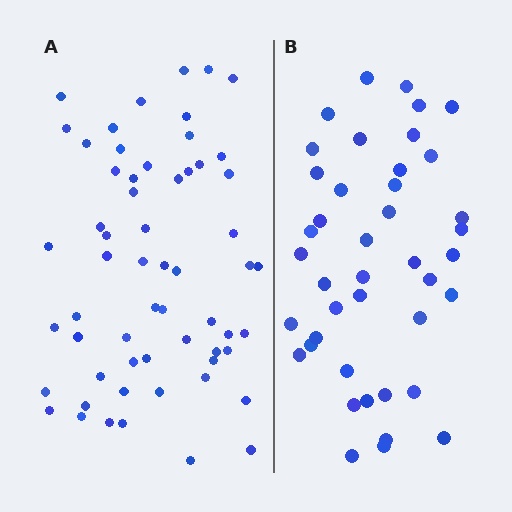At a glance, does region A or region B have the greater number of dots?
Region A (the left region) has more dots.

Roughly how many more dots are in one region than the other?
Region A has approximately 15 more dots than region B.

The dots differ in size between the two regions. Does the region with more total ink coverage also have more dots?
No. Region B has more total ink coverage because its dots are larger, but region A actually contains more individual dots. Total area can be misleading — the number of items is what matters here.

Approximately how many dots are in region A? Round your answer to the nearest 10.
About 60 dots. (The exact count is 59, which rounds to 60.)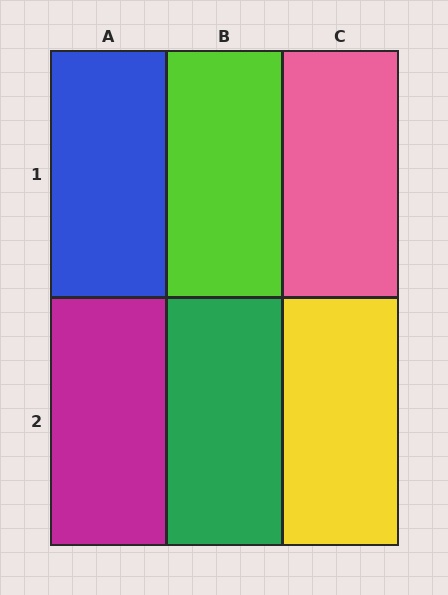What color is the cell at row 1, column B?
Lime.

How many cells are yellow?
1 cell is yellow.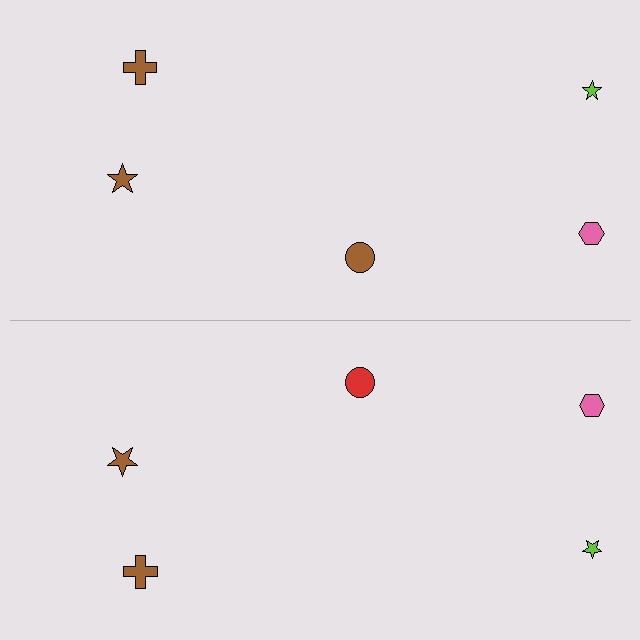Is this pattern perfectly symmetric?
No, the pattern is not perfectly symmetric. The red circle on the bottom side breaks the symmetry — its mirror counterpart is brown.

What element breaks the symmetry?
The red circle on the bottom side breaks the symmetry — its mirror counterpart is brown.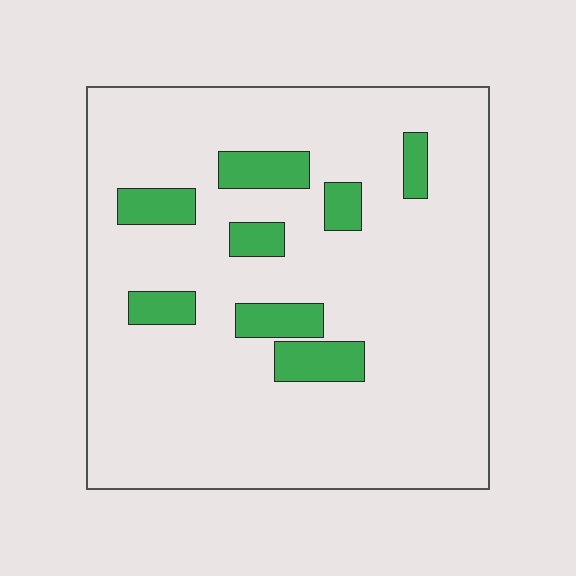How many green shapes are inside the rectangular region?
8.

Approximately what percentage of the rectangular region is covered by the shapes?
Approximately 15%.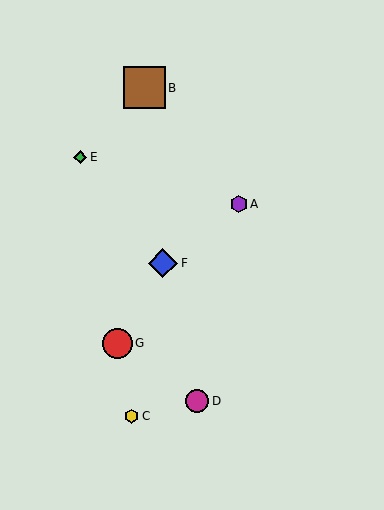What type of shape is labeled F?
Shape F is a blue diamond.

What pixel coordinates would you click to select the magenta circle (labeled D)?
Click at (197, 401) to select the magenta circle D.